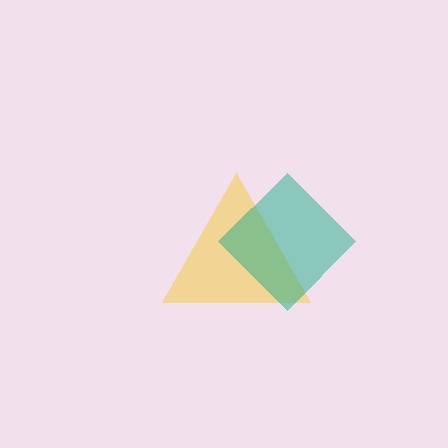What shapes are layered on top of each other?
The layered shapes are: a yellow triangle, a teal diamond.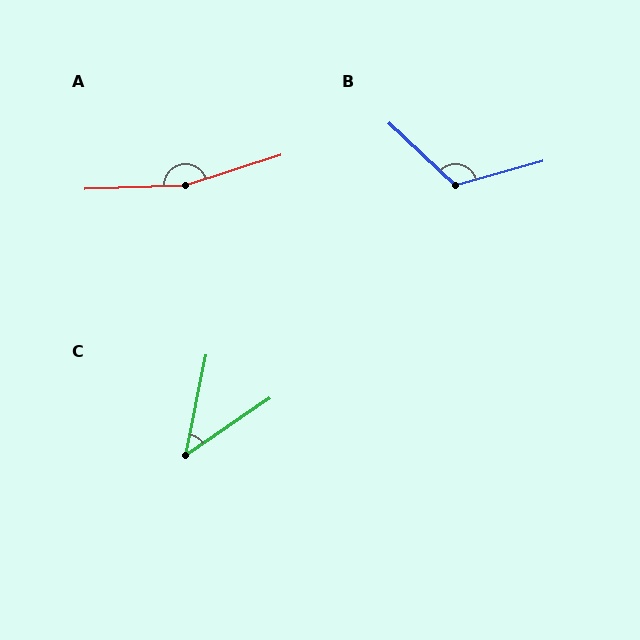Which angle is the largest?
A, at approximately 164 degrees.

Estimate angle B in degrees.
Approximately 121 degrees.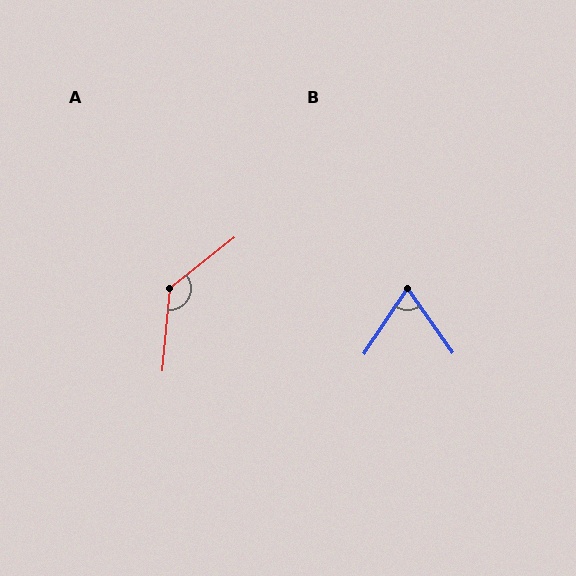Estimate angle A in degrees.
Approximately 133 degrees.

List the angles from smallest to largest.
B (68°), A (133°).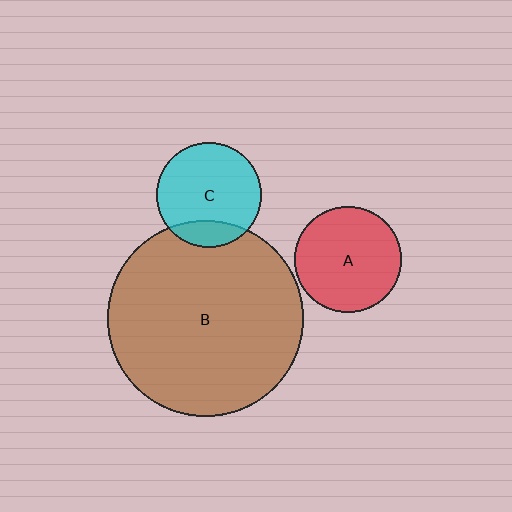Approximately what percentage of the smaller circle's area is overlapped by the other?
Approximately 15%.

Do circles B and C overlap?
Yes.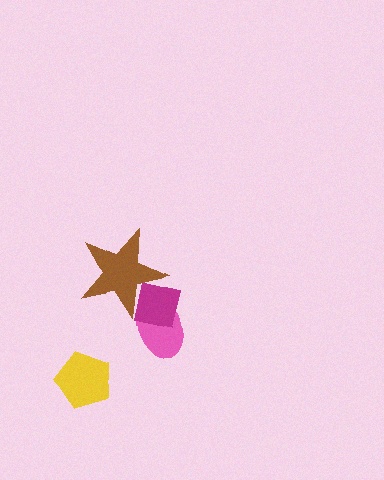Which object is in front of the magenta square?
The brown star is in front of the magenta square.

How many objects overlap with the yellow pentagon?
0 objects overlap with the yellow pentagon.